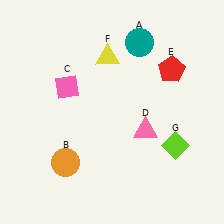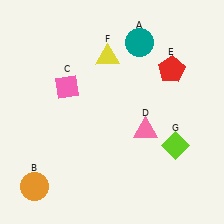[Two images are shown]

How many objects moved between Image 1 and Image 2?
1 object moved between the two images.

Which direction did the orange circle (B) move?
The orange circle (B) moved left.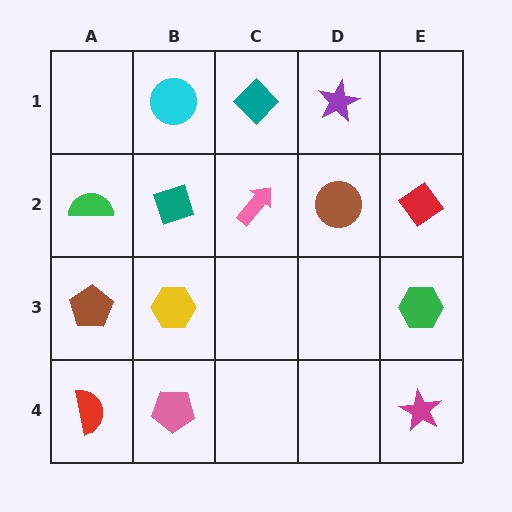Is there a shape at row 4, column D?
No, that cell is empty.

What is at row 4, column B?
A pink pentagon.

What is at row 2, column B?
A teal diamond.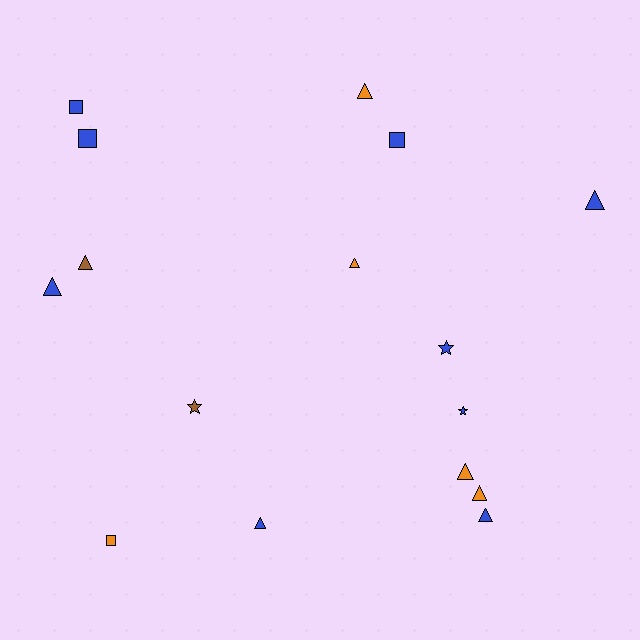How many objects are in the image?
There are 16 objects.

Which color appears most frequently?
Blue, with 9 objects.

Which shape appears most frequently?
Triangle, with 9 objects.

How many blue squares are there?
There are 3 blue squares.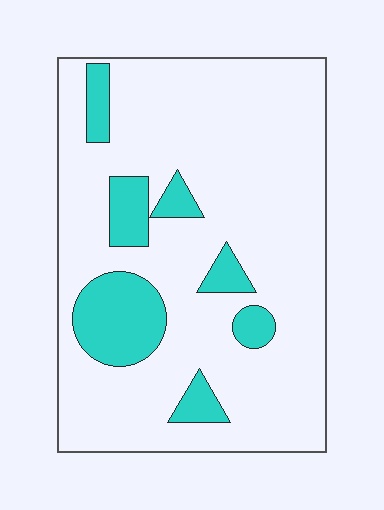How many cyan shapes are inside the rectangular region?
7.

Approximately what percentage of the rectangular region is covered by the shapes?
Approximately 15%.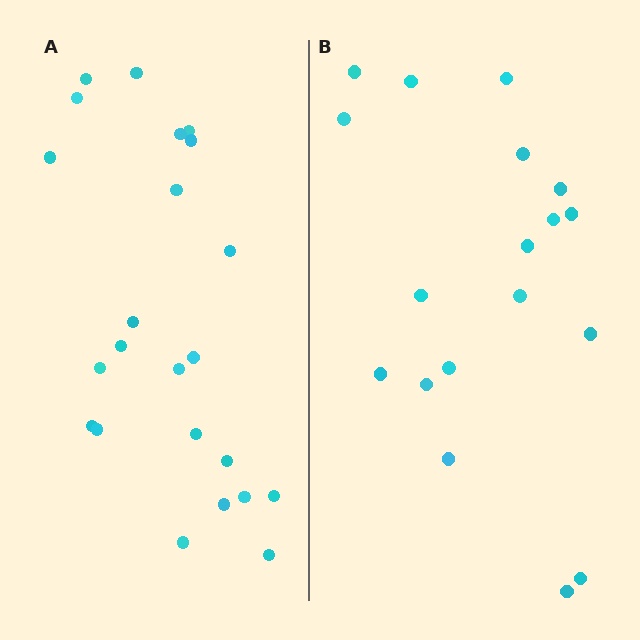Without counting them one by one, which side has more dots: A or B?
Region A (the left region) has more dots.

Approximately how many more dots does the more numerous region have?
Region A has about 5 more dots than region B.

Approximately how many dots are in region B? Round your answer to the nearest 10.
About 20 dots. (The exact count is 18, which rounds to 20.)